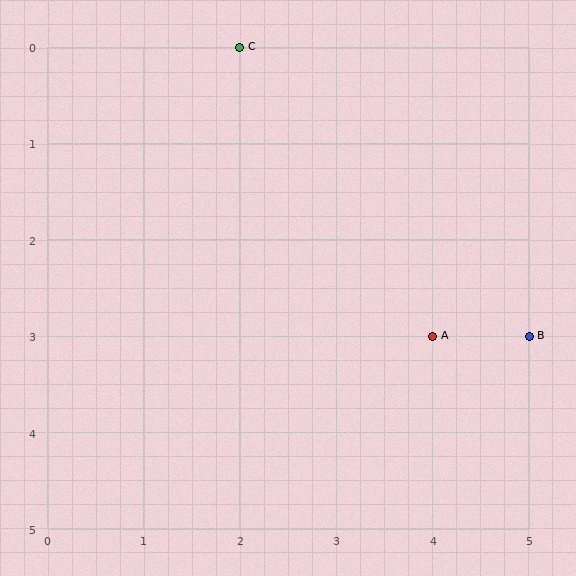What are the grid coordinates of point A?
Point A is at grid coordinates (4, 3).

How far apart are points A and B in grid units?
Points A and B are 1 column apart.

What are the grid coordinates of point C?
Point C is at grid coordinates (2, 0).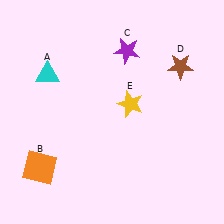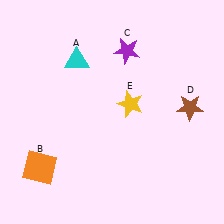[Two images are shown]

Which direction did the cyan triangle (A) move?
The cyan triangle (A) moved right.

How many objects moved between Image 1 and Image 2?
2 objects moved between the two images.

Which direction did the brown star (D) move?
The brown star (D) moved down.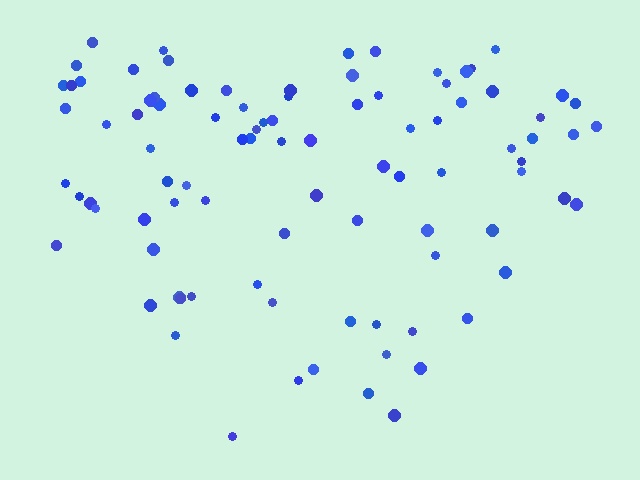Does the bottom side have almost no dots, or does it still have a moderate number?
Still a moderate number, just noticeably fewer than the top.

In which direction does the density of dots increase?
From bottom to top, with the top side densest.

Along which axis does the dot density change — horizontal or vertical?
Vertical.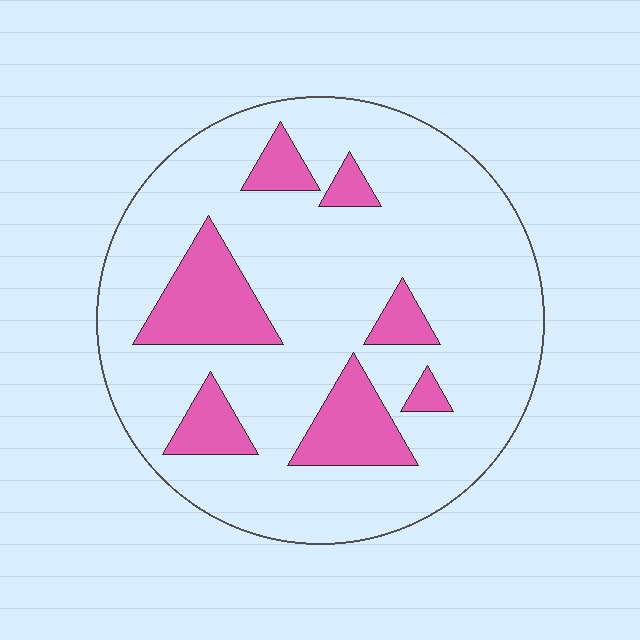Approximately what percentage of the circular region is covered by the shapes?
Approximately 20%.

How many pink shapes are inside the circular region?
7.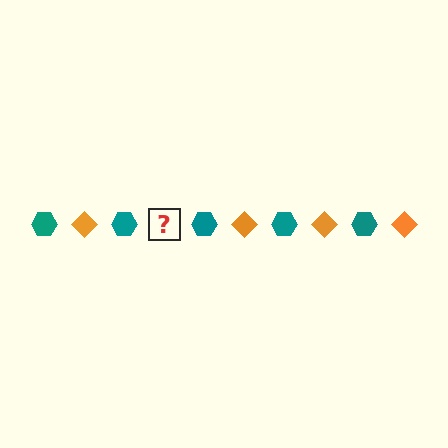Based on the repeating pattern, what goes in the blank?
The blank should be an orange diamond.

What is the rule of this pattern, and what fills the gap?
The rule is that the pattern alternates between teal hexagon and orange diamond. The gap should be filled with an orange diamond.